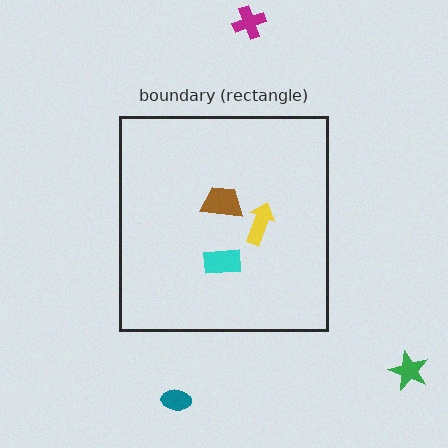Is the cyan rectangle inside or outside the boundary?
Inside.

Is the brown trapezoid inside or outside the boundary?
Inside.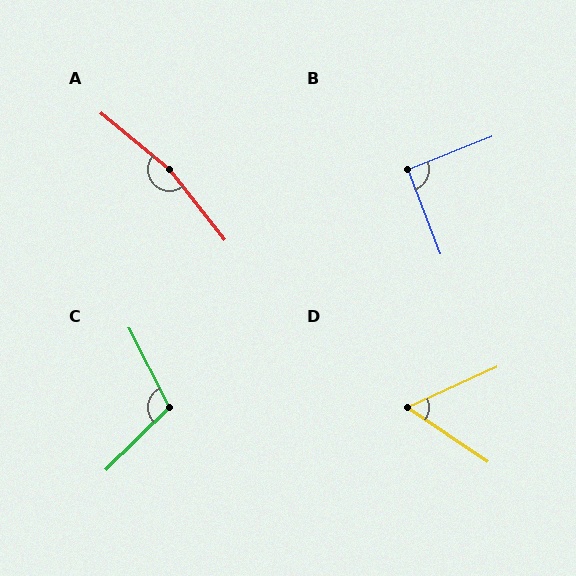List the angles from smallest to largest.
D (58°), B (91°), C (107°), A (168°).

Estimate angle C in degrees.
Approximately 107 degrees.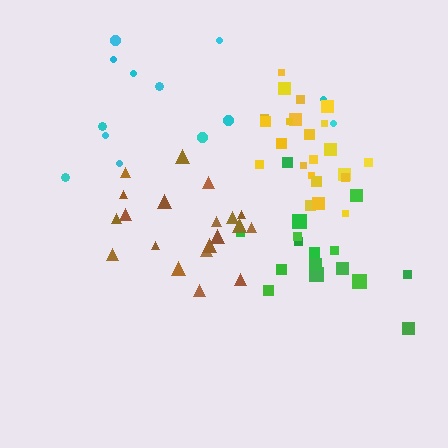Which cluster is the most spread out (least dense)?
Cyan.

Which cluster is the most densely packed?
Yellow.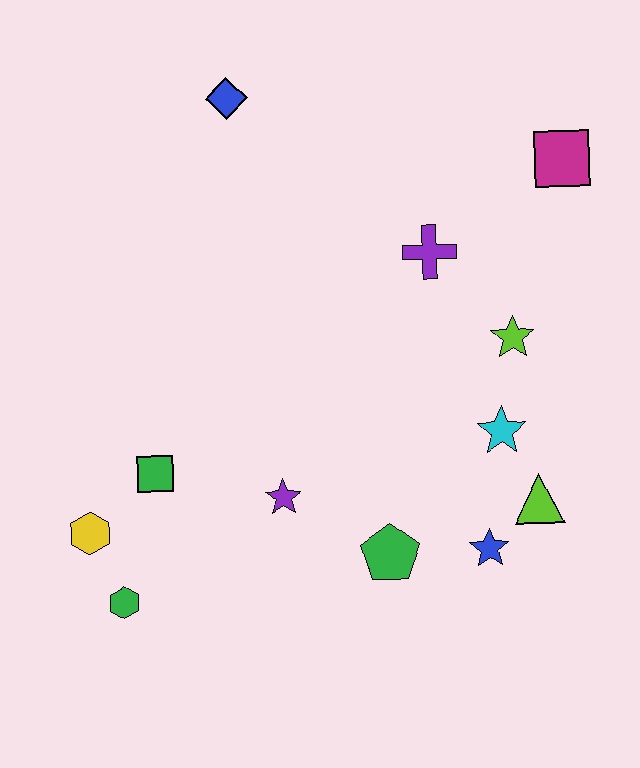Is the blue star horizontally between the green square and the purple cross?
No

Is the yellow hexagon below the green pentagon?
No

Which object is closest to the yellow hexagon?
The green hexagon is closest to the yellow hexagon.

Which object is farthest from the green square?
The magenta square is farthest from the green square.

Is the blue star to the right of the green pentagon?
Yes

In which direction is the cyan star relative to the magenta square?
The cyan star is below the magenta square.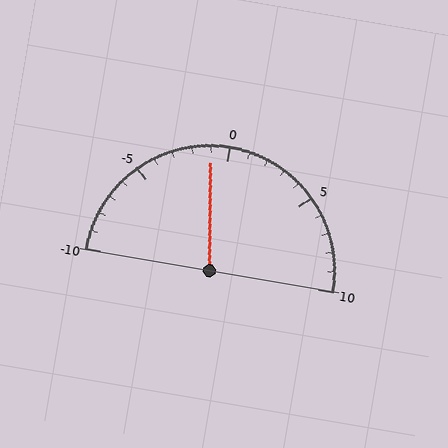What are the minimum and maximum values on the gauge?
The gauge ranges from -10 to 10.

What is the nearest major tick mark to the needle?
The nearest major tick mark is 0.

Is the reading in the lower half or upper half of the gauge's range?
The reading is in the lower half of the range (-10 to 10).